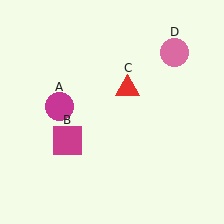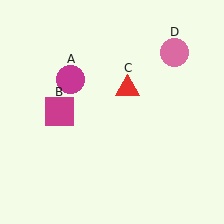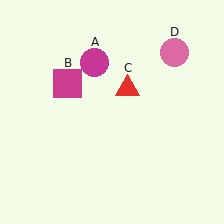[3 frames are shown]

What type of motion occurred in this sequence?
The magenta circle (object A), magenta square (object B) rotated clockwise around the center of the scene.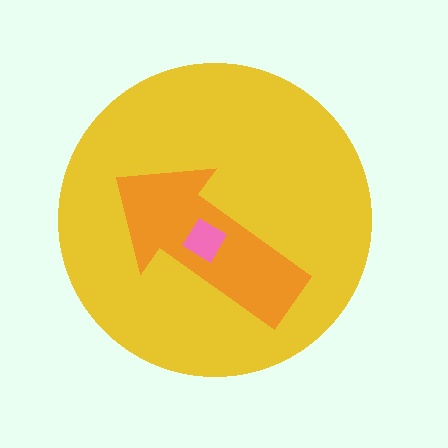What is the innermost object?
The pink diamond.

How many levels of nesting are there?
3.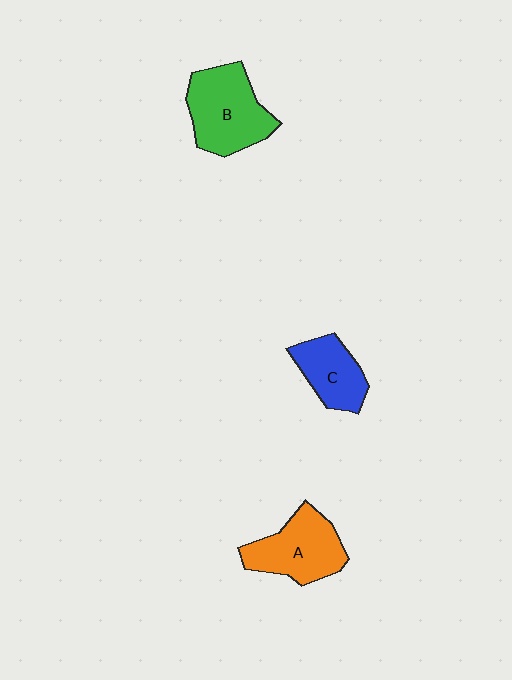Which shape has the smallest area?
Shape C (blue).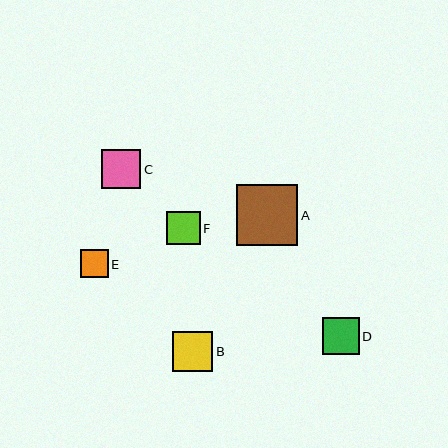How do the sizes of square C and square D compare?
Square C and square D are approximately the same size.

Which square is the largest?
Square A is the largest with a size of approximately 61 pixels.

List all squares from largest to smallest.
From largest to smallest: A, B, C, D, F, E.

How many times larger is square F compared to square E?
Square F is approximately 1.2 times the size of square E.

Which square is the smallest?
Square E is the smallest with a size of approximately 27 pixels.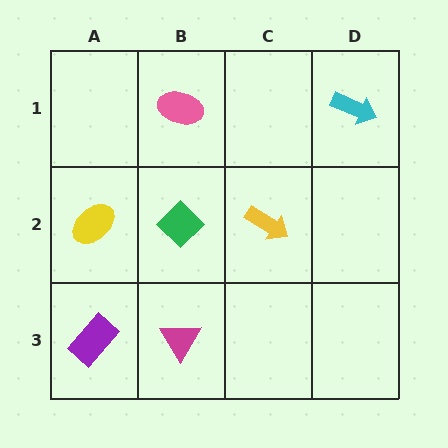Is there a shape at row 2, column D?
No, that cell is empty.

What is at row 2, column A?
A yellow ellipse.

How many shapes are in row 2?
3 shapes.